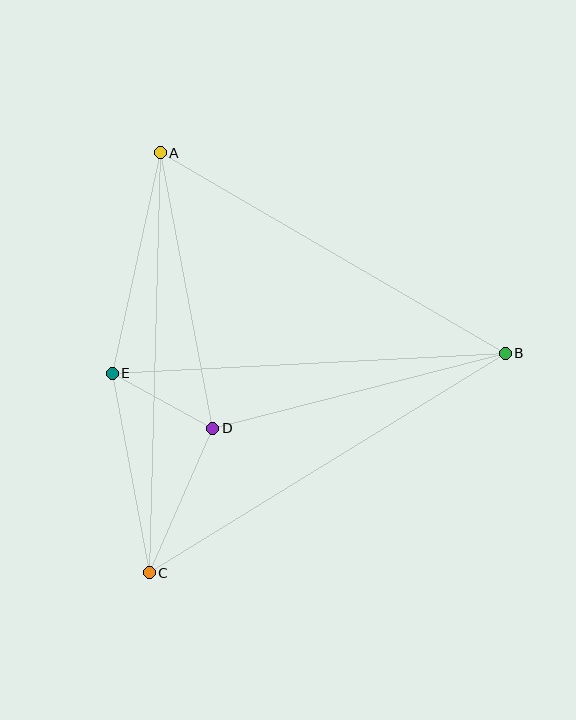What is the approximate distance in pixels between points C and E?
The distance between C and E is approximately 203 pixels.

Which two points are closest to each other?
Points D and E are closest to each other.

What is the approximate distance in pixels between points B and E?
The distance between B and E is approximately 393 pixels.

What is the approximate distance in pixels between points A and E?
The distance between A and E is approximately 225 pixels.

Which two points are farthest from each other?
Points A and C are farthest from each other.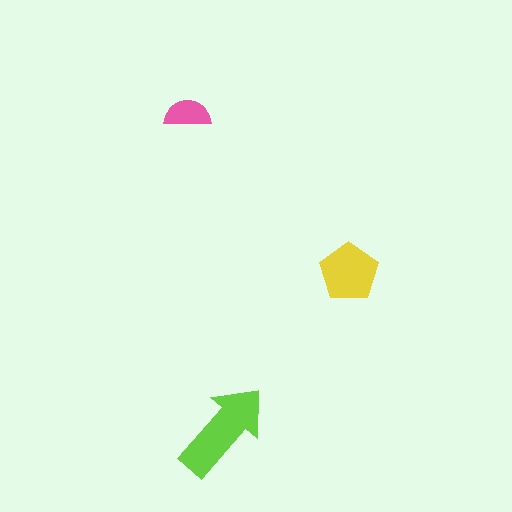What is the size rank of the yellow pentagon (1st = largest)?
2nd.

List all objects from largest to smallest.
The lime arrow, the yellow pentagon, the pink semicircle.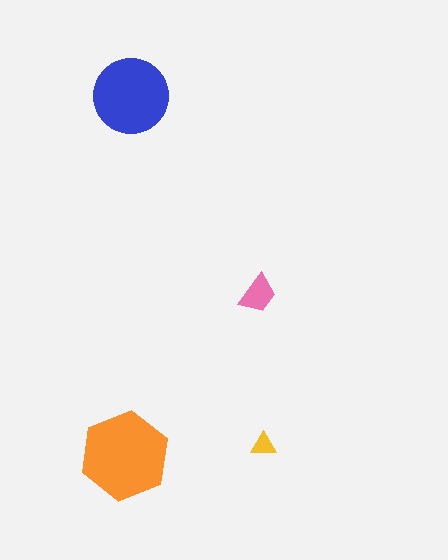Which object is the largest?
The orange hexagon.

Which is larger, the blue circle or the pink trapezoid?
The blue circle.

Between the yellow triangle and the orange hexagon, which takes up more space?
The orange hexagon.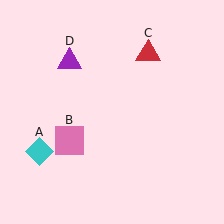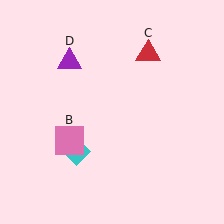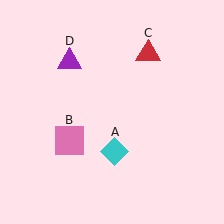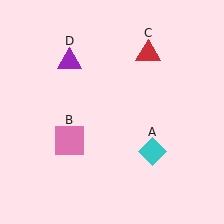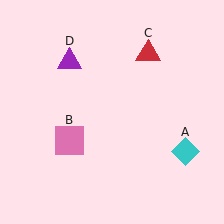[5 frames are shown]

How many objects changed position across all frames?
1 object changed position: cyan diamond (object A).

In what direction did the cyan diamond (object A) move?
The cyan diamond (object A) moved right.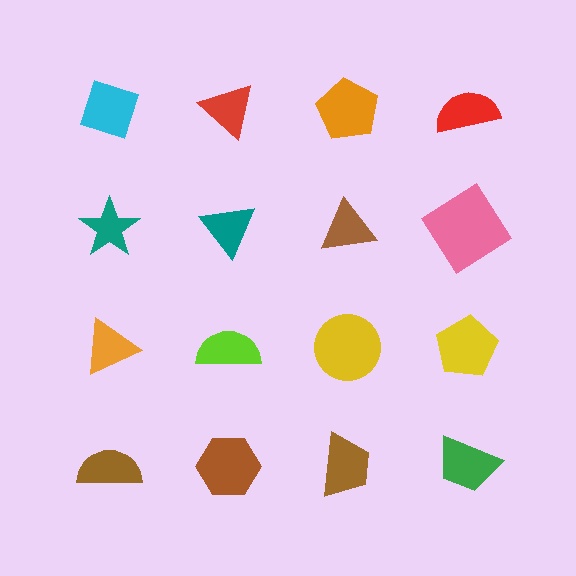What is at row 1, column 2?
A red triangle.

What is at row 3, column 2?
A lime semicircle.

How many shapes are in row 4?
4 shapes.